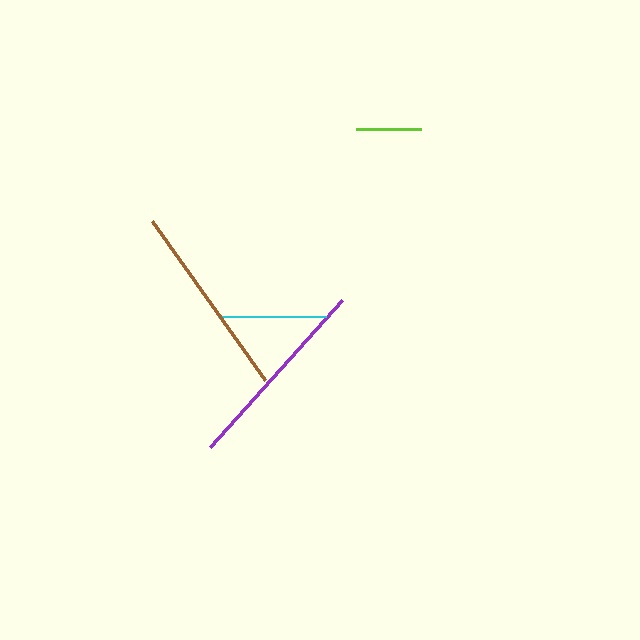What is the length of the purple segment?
The purple segment is approximately 197 pixels long.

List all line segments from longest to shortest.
From longest to shortest: purple, brown, cyan, lime.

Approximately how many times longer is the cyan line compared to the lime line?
The cyan line is approximately 1.6 times the length of the lime line.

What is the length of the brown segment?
The brown segment is approximately 195 pixels long.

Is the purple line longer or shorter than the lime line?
The purple line is longer than the lime line.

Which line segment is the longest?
The purple line is the longest at approximately 197 pixels.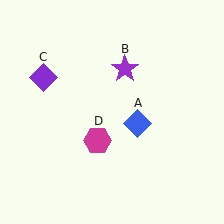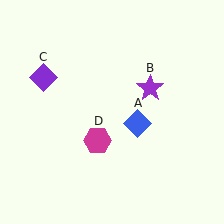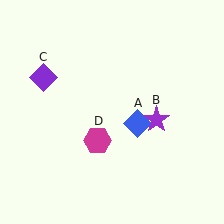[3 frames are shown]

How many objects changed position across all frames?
1 object changed position: purple star (object B).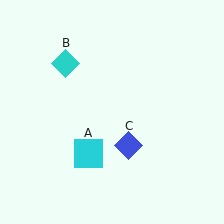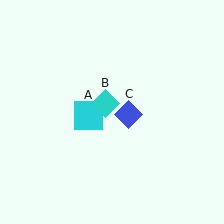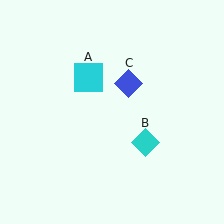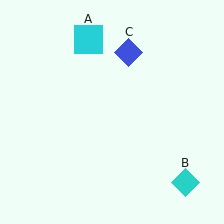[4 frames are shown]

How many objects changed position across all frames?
3 objects changed position: cyan square (object A), cyan diamond (object B), blue diamond (object C).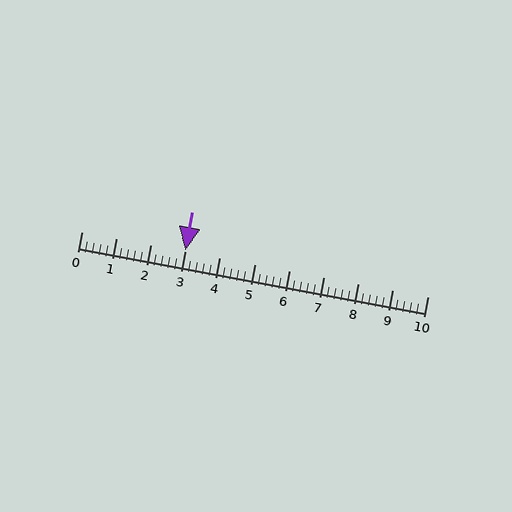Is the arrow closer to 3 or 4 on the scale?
The arrow is closer to 3.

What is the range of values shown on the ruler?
The ruler shows values from 0 to 10.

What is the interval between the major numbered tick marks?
The major tick marks are spaced 1 units apart.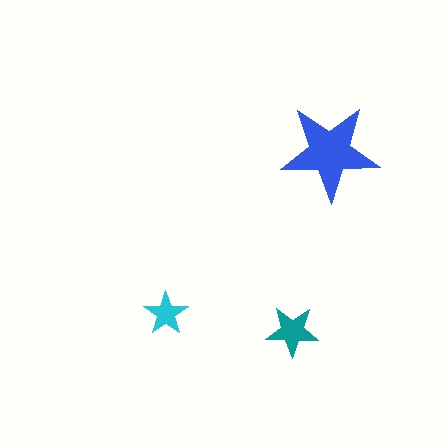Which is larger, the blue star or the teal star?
The blue one.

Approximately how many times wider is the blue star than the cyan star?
About 2 times wider.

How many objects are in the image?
There are 3 objects in the image.